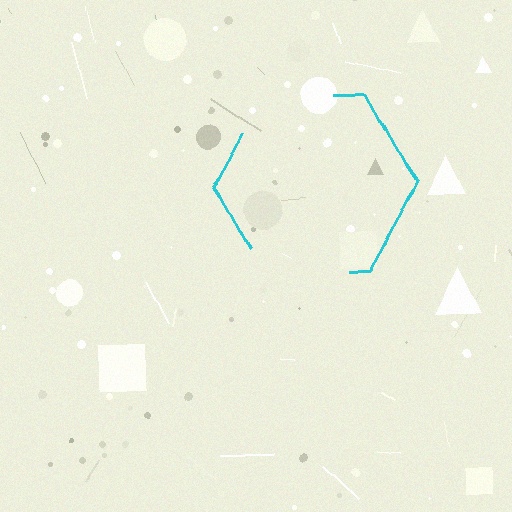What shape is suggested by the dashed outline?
The dashed outline suggests a hexagon.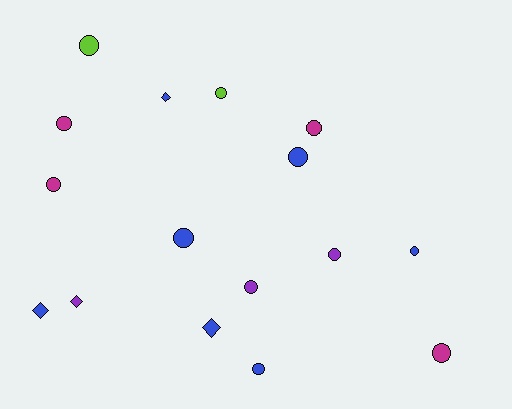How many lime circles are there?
There are 2 lime circles.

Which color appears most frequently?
Blue, with 7 objects.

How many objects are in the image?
There are 16 objects.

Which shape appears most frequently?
Circle, with 12 objects.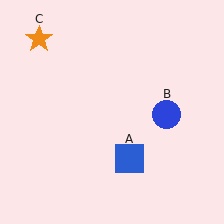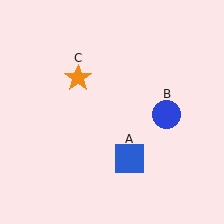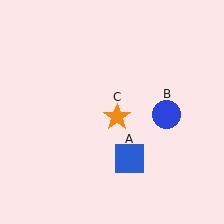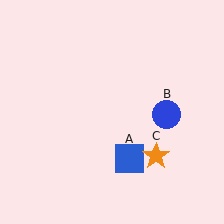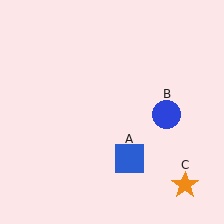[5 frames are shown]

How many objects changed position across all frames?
1 object changed position: orange star (object C).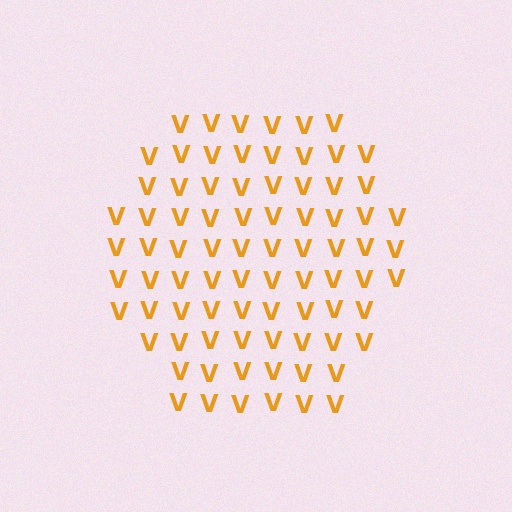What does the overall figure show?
The overall figure shows a hexagon.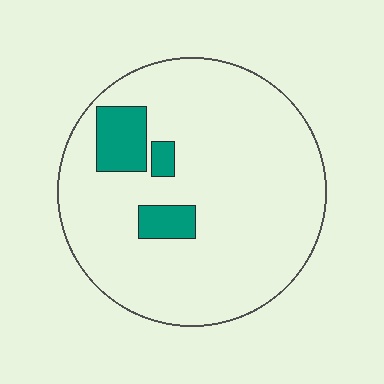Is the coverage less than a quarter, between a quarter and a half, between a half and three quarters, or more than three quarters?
Less than a quarter.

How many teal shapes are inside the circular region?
3.